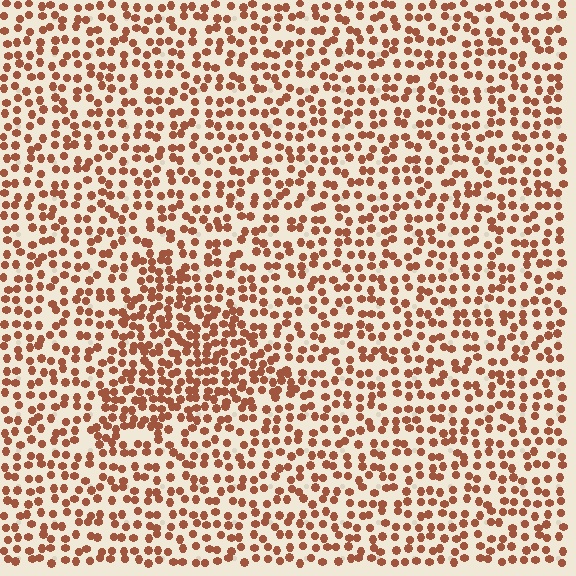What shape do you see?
I see a triangle.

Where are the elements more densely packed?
The elements are more densely packed inside the triangle boundary.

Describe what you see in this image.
The image contains small brown elements arranged at two different densities. A triangle-shaped region is visible where the elements are more densely packed than the surrounding area.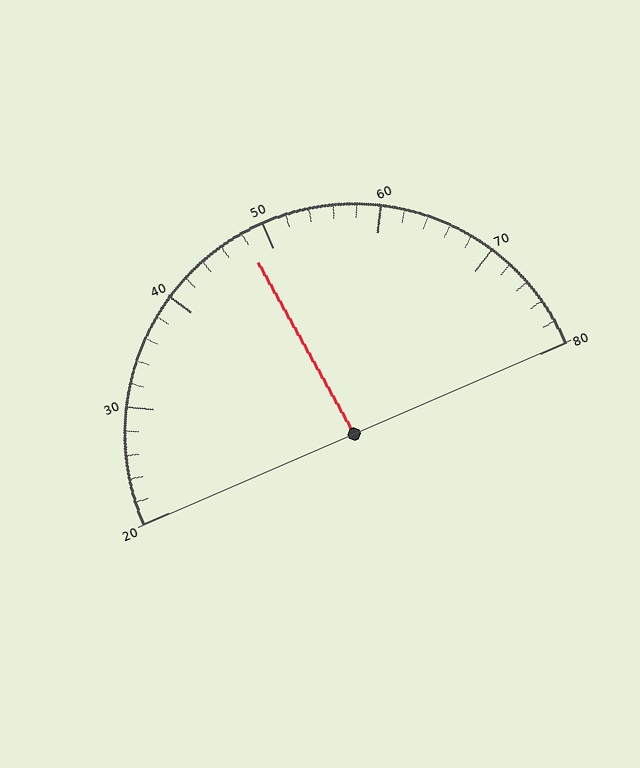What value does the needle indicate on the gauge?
The needle indicates approximately 48.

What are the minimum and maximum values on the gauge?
The gauge ranges from 20 to 80.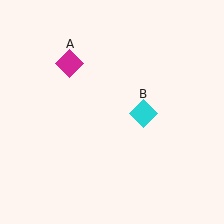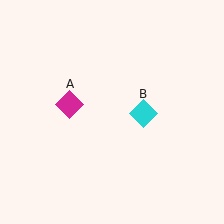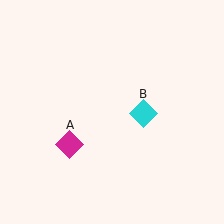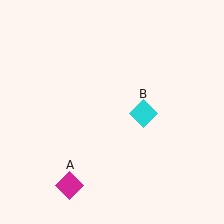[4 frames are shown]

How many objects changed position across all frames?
1 object changed position: magenta diamond (object A).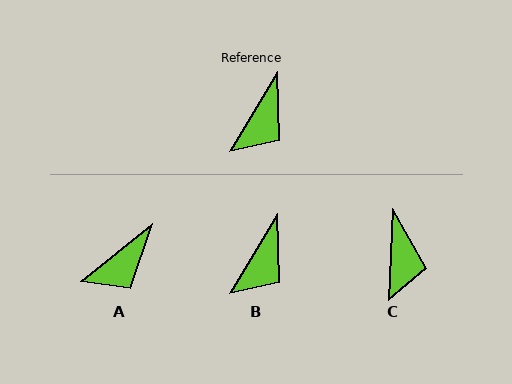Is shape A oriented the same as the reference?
No, it is off by about 21 degrees.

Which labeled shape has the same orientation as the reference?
B.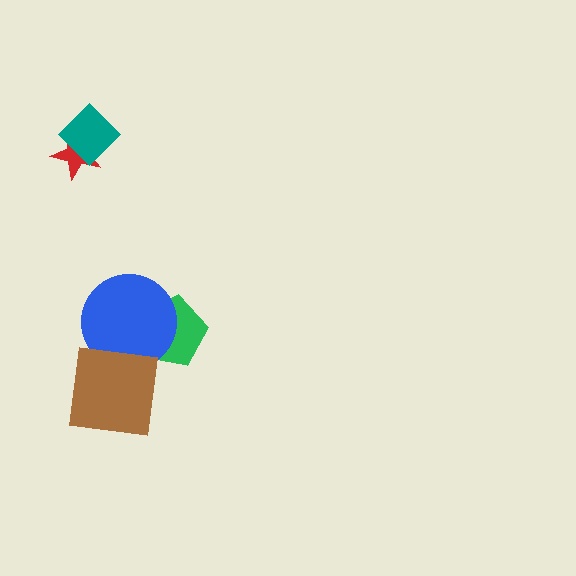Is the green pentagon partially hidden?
Yes, it is partially covered by another shape.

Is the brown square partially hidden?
No, no other shape covers it.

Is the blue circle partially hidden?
Yes, it is partially covered by another shape.